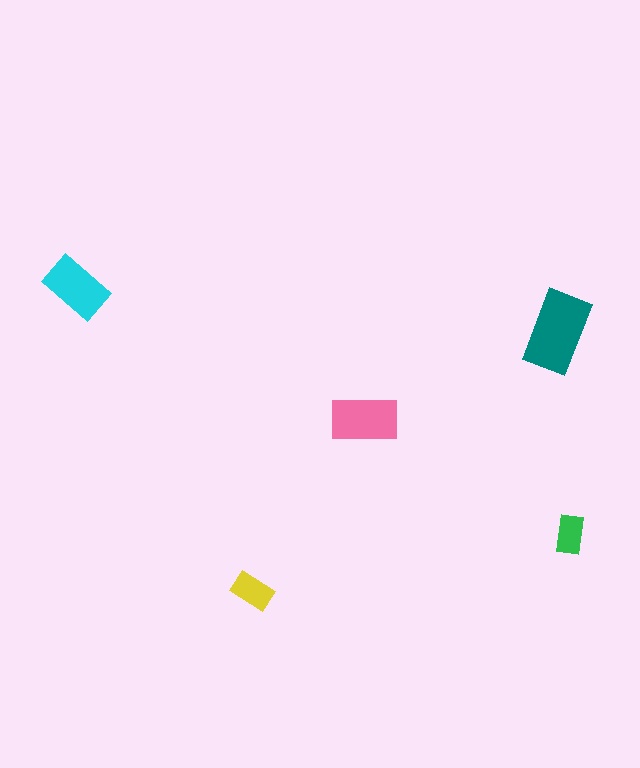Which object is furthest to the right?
The green rectangle is rightmost.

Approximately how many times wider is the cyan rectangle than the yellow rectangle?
About 1.5 times wider.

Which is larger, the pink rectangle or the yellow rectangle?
The pink one.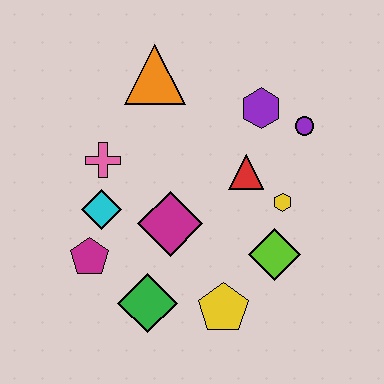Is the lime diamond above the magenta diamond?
No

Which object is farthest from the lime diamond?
The orange triangle is farthest from the lime diamond.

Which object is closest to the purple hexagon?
The purple circle is closest to the purple hexagon.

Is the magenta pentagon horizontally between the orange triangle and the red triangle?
No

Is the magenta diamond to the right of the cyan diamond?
Yes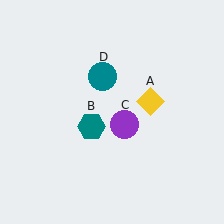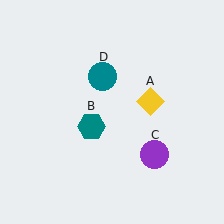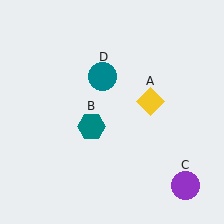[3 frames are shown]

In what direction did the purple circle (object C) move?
The purple circle (object C) moved down and to the right.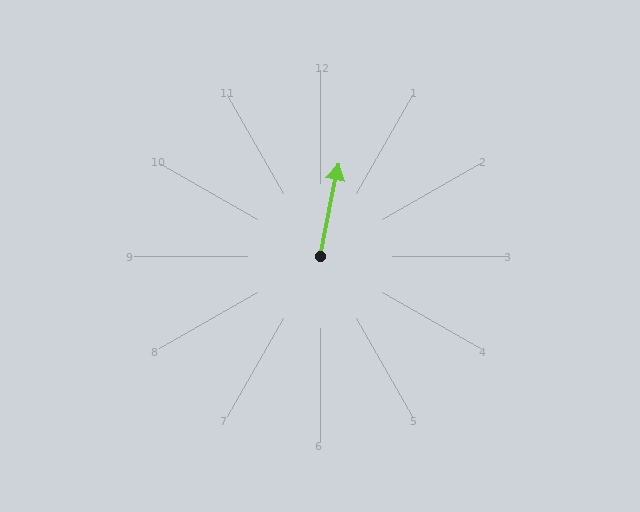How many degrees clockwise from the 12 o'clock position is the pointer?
Approximately 11 degrees.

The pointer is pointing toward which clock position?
Roughly 12 o'clock.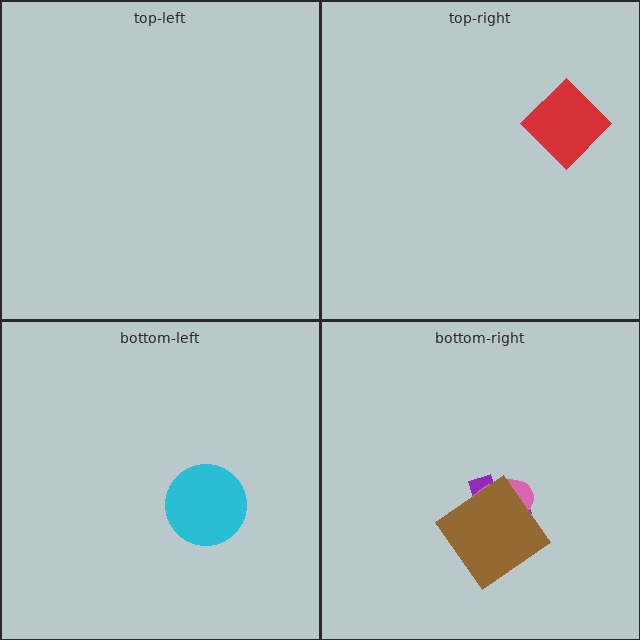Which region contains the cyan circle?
The bottom-left region.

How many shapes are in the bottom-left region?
1.